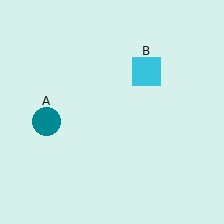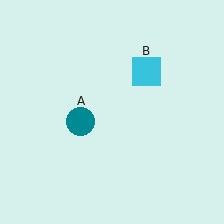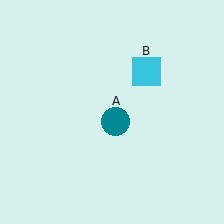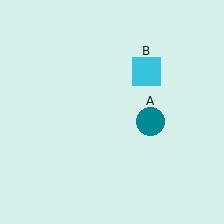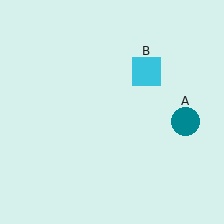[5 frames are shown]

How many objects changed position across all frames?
1 object changed position: teal circle (object A).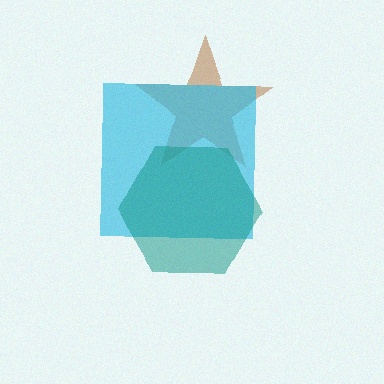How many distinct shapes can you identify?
There are 3 distinct shapes: a brown star, a cyan square, a teal hexagon.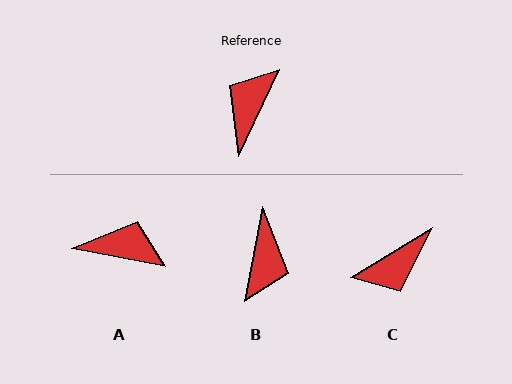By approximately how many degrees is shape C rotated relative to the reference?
Approximately 147 degrees counter-clockwise.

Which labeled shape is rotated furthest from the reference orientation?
B, about 165 degrees away.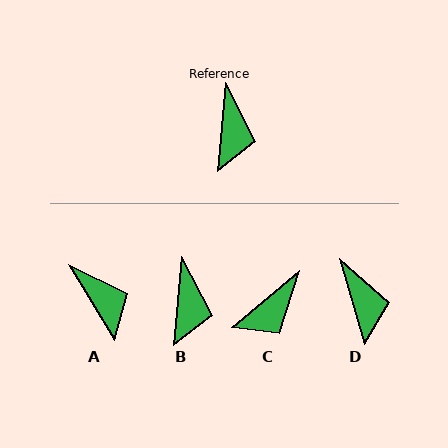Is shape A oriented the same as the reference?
No, it is off by about 37 degrees.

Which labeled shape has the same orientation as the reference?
B.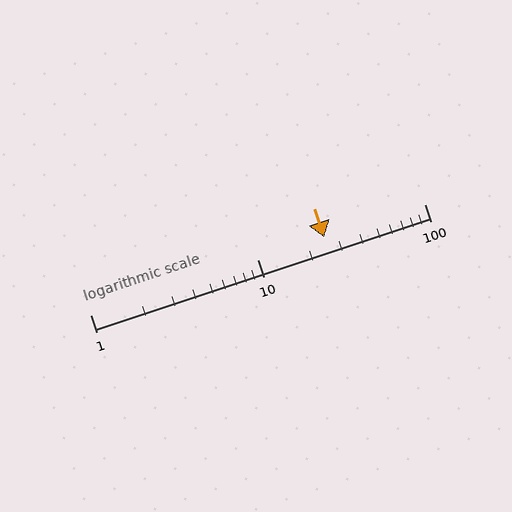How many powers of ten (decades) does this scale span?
The scale spans 2 decades, from 1 to 100.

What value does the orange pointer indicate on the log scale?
The pointer indicates approximately 25.